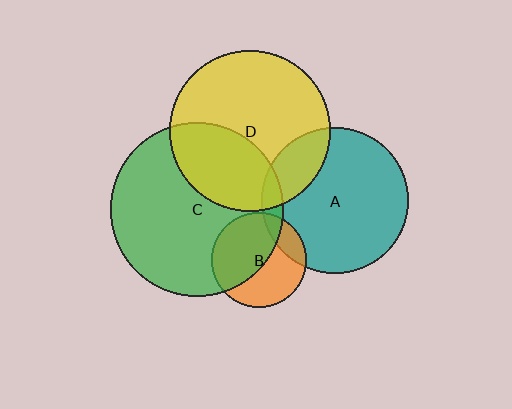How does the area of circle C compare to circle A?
Approximately 1.4 times.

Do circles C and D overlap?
Yes.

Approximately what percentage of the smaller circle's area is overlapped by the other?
Approximately 35%.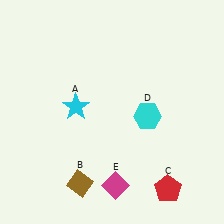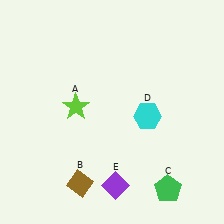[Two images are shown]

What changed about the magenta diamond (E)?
In Image 1, E is magenta. In Image 2, it changed to purple.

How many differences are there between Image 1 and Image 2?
There are 3 differences between the two images.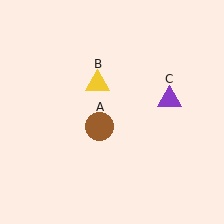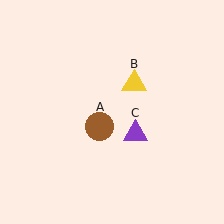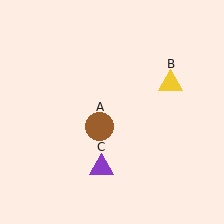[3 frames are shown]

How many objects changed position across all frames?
2 objects changed position: yellow triangle (object B), purple triangle (object C).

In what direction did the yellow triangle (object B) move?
The yellow triangle (object B) moved right.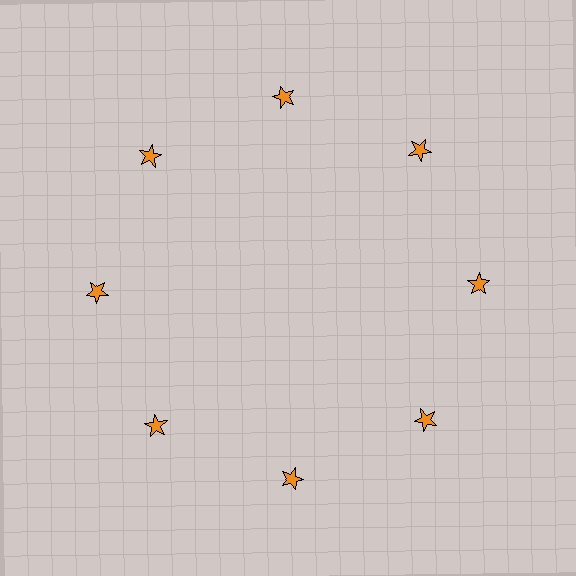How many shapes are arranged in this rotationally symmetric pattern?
There are 8 shapes, arranged in 8 groups of 1.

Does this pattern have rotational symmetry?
Yes, this pattern has 8-fold rotational symmetry. It looks the same after rotating 45 degrees around the center.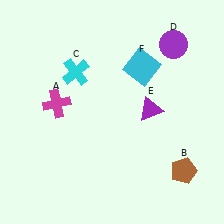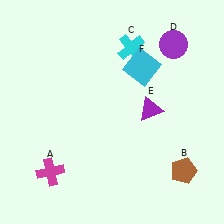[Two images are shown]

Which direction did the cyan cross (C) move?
The cyan cross (C) moved right.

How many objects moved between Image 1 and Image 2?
2 objects moved between the two images.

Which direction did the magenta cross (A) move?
The magenta cross (A) moved down.